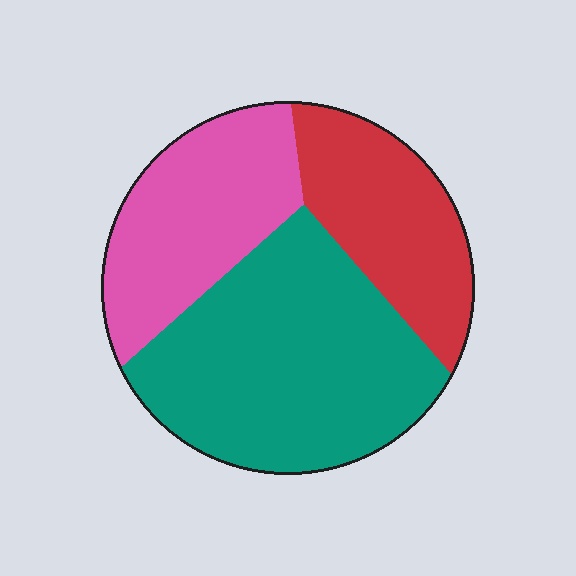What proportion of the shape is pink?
Pink covers roughly 30% of the shape.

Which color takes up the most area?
Teal, at roughly 50%.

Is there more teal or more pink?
Teal.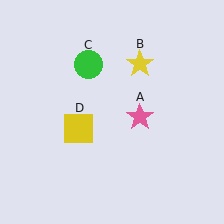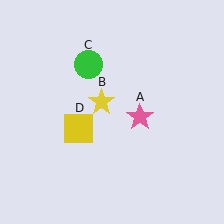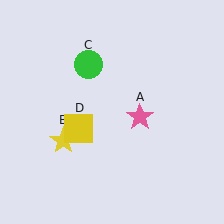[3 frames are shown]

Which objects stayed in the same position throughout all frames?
Pink star (object A) and green circle (object C) and yellow square (object D) remained stationary.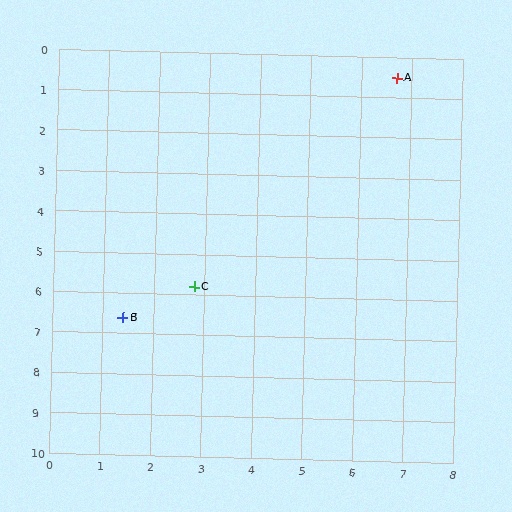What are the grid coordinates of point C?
Point C is at approximately (2.8, 5.8).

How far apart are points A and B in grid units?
Points A and B are about 8.1 grid units apart.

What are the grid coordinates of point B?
Point B is at approximately (1.4, 6.6).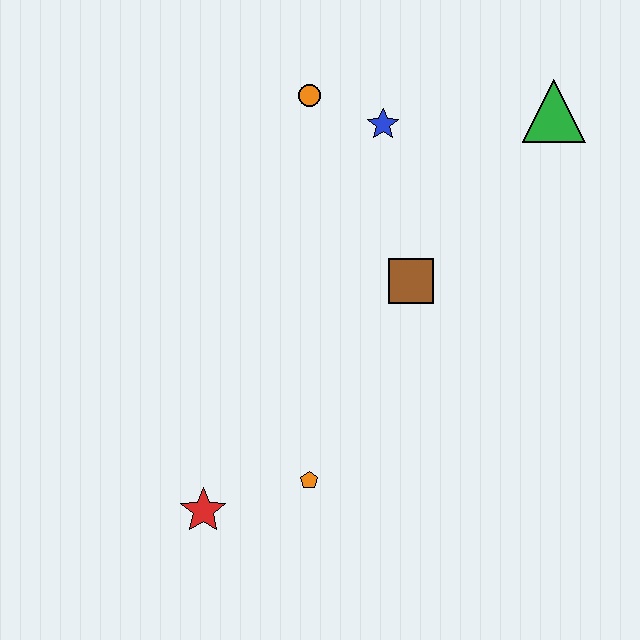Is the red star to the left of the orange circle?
Yes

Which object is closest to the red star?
The orange pentagon is closest to the red star.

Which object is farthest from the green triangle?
The red star is farthest from the green triangle.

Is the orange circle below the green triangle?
No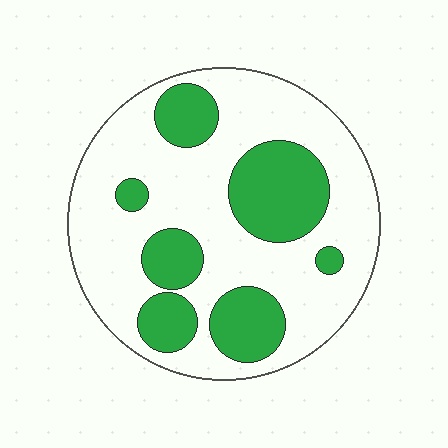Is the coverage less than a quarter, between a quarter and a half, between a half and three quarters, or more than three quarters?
Between a quarter and a half.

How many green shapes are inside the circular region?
7.